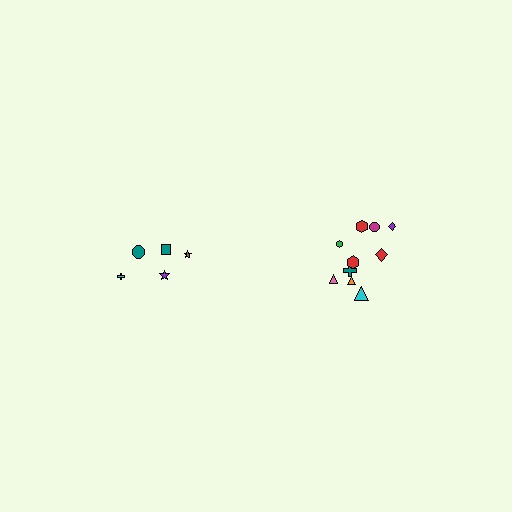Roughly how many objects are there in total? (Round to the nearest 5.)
Roughly 15 objects in total.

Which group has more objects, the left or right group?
The right group.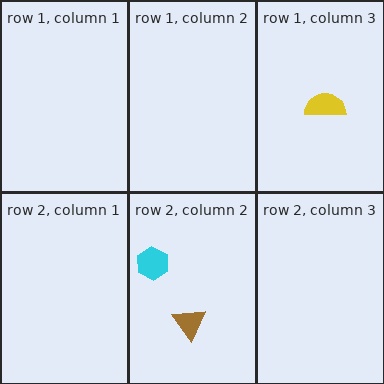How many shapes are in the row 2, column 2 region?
2.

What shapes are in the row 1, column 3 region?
The yellow semicircle.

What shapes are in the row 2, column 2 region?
The cyan hexagon, the brown triangle.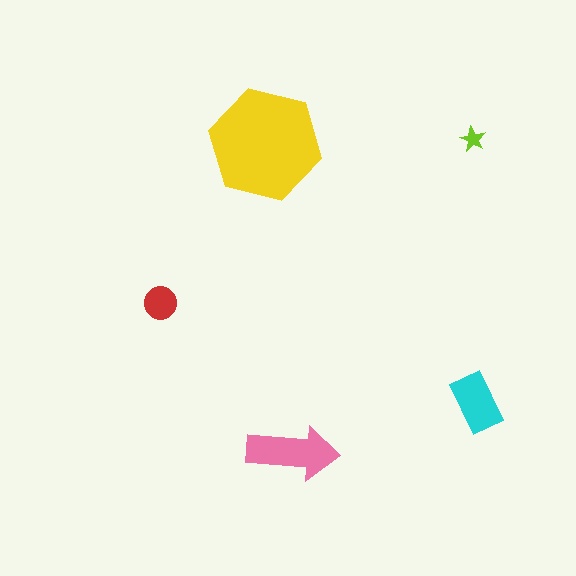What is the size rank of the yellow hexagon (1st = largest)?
1st.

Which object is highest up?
The lime star is topmost.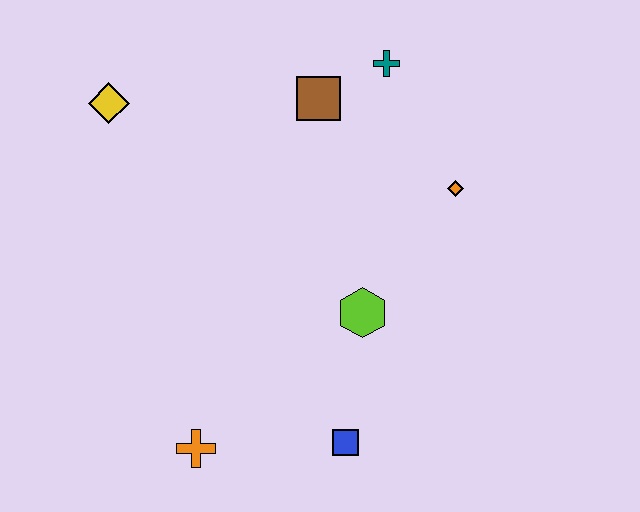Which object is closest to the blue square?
The lime hexagon is closest to the blue square.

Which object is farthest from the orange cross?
The teal cross is farthest from the orange cross.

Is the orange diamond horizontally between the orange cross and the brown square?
No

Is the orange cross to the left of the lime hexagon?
Yes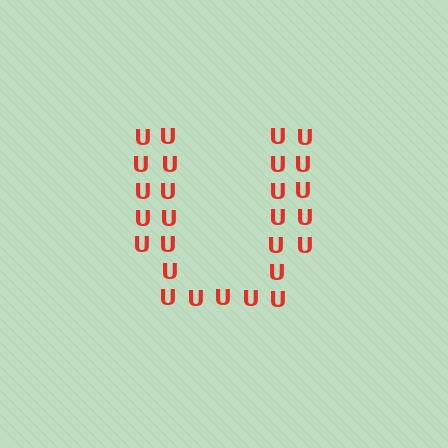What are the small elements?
The small elements are letter U's.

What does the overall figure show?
The overall figure shows the letter U.